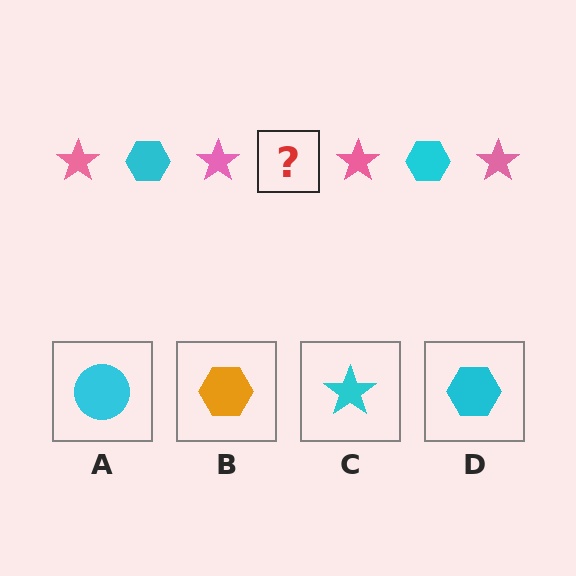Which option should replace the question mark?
Option D.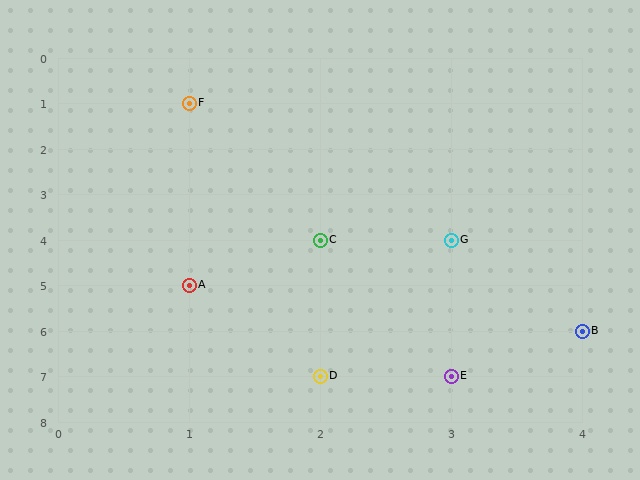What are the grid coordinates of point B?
Point B is at grid coordinates (4, 6).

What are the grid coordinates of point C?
Point C is at grid coordinates (2, 4).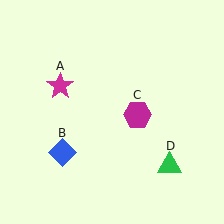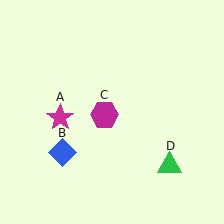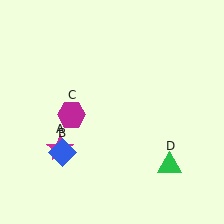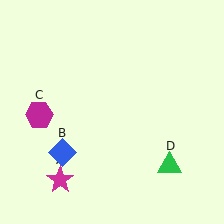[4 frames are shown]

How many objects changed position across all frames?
2 objects changed position: magenta star (object A), magenta hexagon (object C).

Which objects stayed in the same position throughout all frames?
Blue diamond (object B) and green triangle (object D) remained stationary.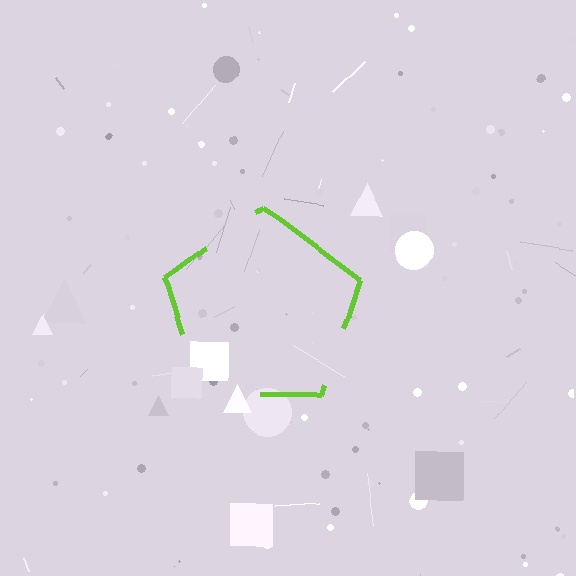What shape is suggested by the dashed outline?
The dashed outline suggests a pentagon.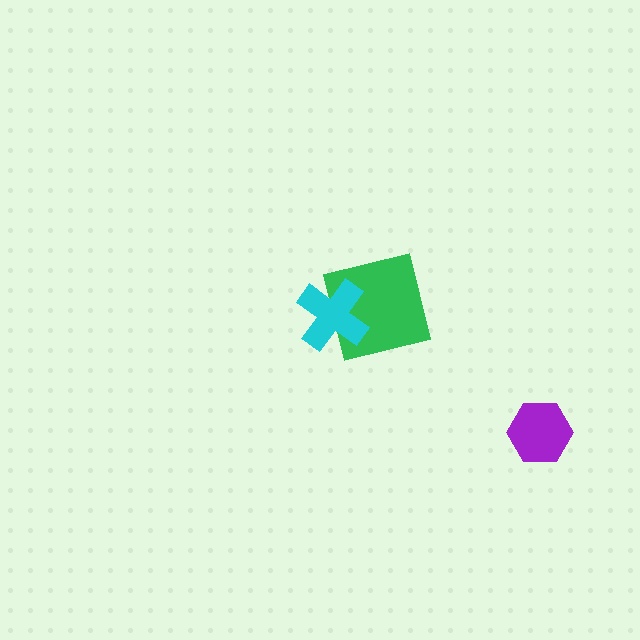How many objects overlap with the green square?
1 object overlaps with the green square.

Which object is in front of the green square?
The cyan cross is in front of the green square.